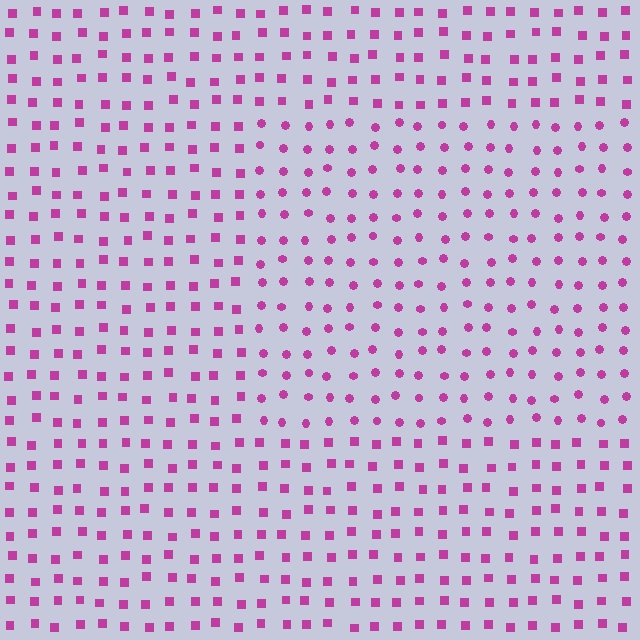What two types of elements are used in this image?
The image uses circles inside the rectangle region and squares outside it.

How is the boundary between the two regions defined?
The boundary is defined by a change in element shape: circles inside vs. squares outside. All elements share the same color and spacing.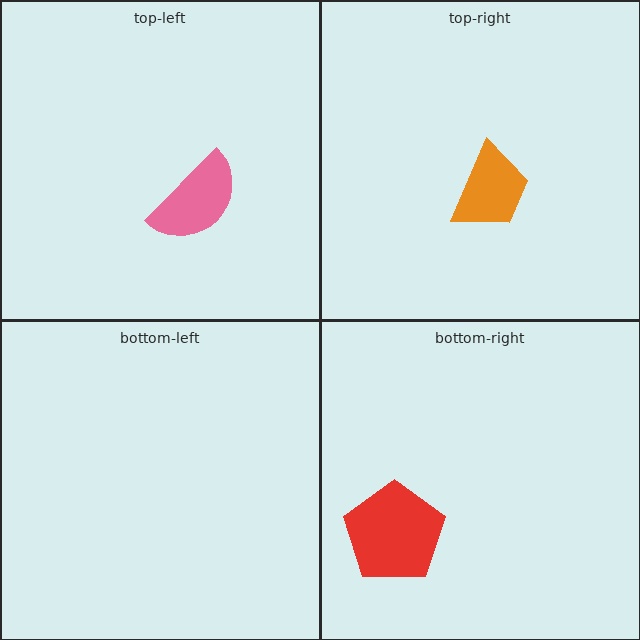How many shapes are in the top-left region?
1.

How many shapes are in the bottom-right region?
1.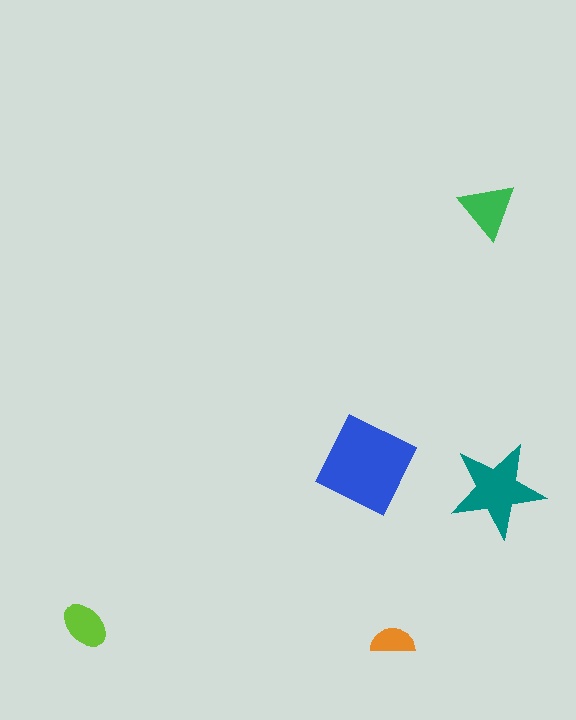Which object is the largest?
The blue diamond.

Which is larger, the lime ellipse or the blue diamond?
The blue diamond.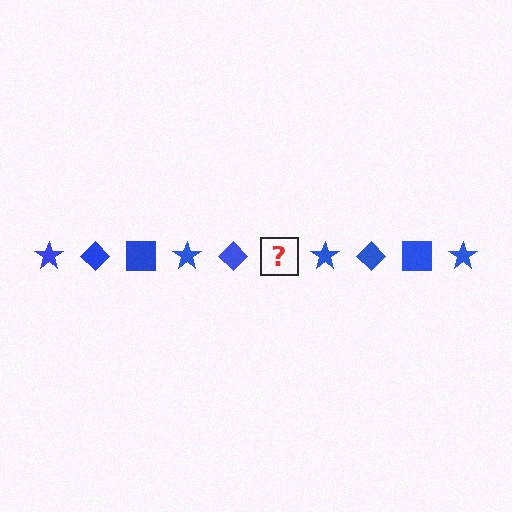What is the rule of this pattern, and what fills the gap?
The rule is that the pattern cycles through star, diamond, square shapes in blue. The gap should be filled with a blue square.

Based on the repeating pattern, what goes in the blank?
The blank should be a blue square.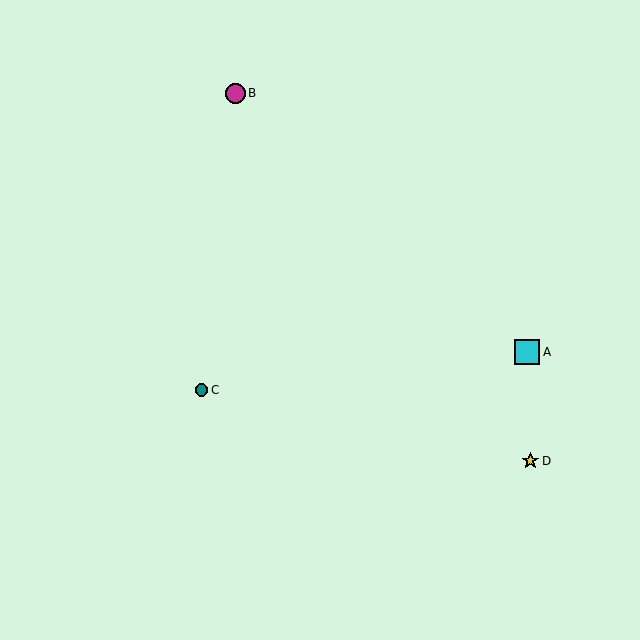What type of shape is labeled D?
Shape D is a yellow star.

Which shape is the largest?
The cyan square (labeled A) is the largest.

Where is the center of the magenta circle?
The center of the magenta circle is at (235, 93).